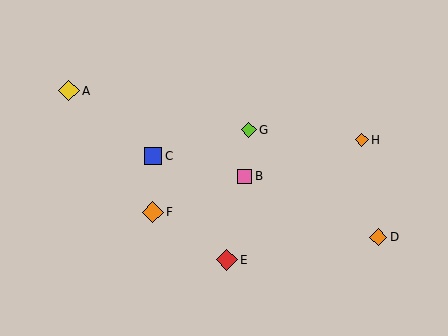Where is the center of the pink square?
The center of the pink square is at (245, 176).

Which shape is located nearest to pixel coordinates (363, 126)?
The orange diamond (labeled H) at (362, 140) is nearest to that location.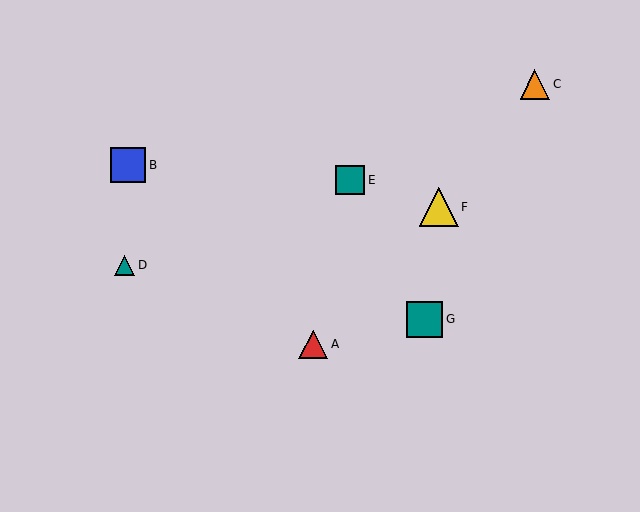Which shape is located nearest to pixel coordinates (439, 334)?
The teal square (labeled G) at (425, 319) is nearest to that location.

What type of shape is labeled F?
Shape F is a yellow triangle.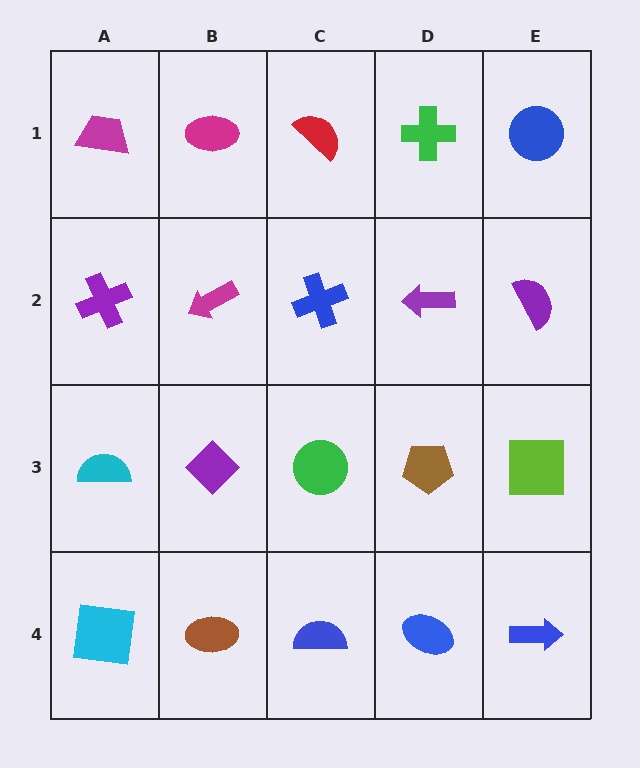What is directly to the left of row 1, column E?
A green cross.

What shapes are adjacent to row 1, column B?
A magenta arrow (row 2, column B), a magenta trapezoid (row 1, column A), a red semicircle (row 1, column C).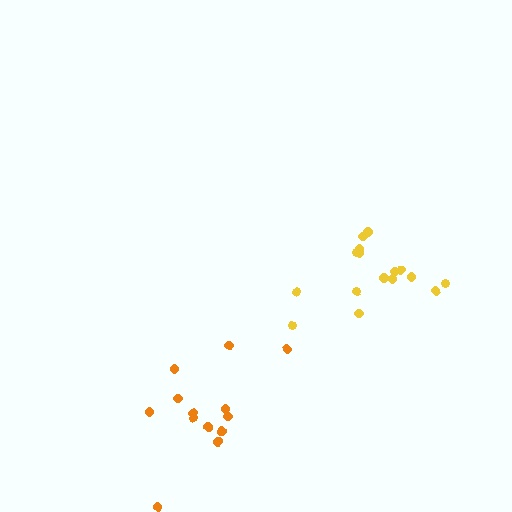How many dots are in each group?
Group 1: 16 dots, Group 2: 13 dots (29 total).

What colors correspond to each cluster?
The clusters are colored: yellow, orange.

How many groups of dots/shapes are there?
There are 2 groups.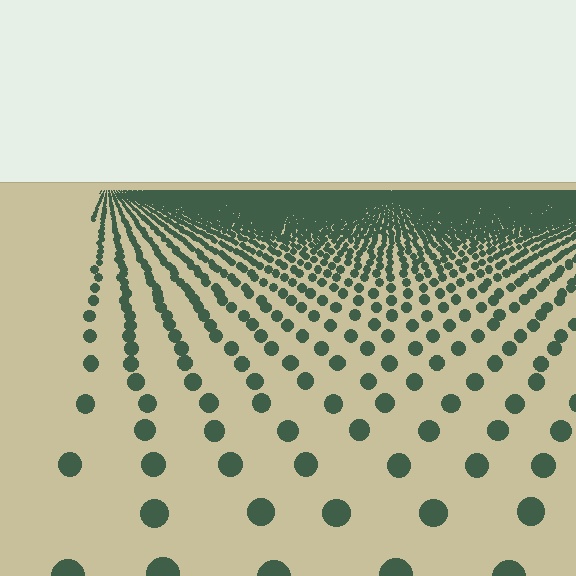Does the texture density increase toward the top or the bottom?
Density increases toward the top.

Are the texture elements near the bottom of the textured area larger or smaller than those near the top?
Larger. Near the bottom, elements are closer to the viewer and appear at a bigger on-screen size.